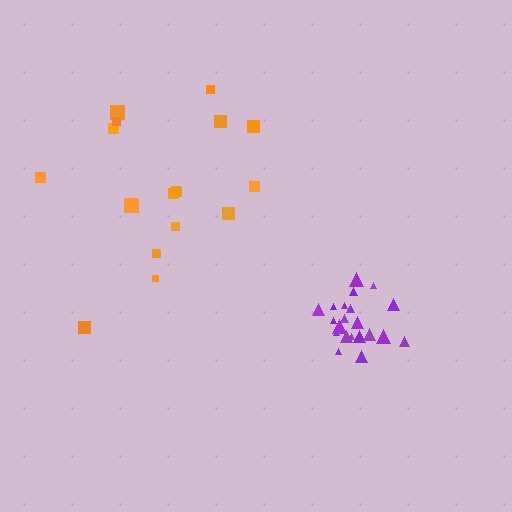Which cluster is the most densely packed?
Purple.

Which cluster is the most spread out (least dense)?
Orange.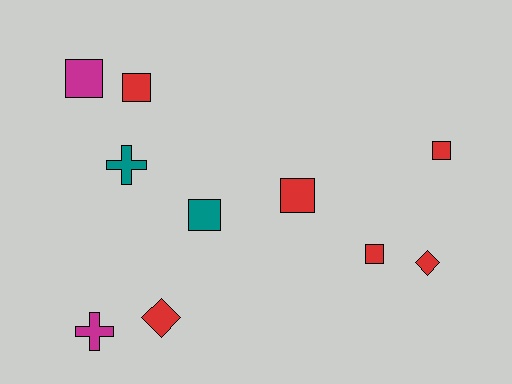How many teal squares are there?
There is 1 teal square.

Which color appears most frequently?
Red, with 6 objects.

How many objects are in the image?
There are 10 objects.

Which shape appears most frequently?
Square, with 6 objects.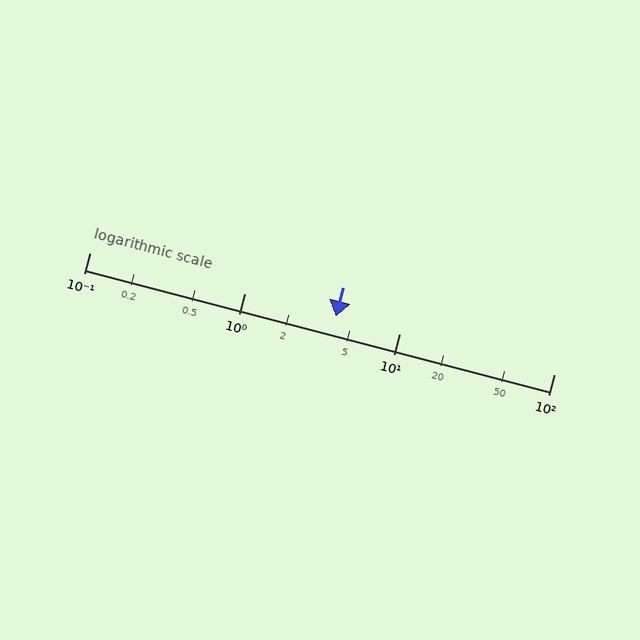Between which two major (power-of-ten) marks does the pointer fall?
The pointer is between 1 and 10.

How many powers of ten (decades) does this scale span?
The scale spans 3 decades, from 0.1 to 100.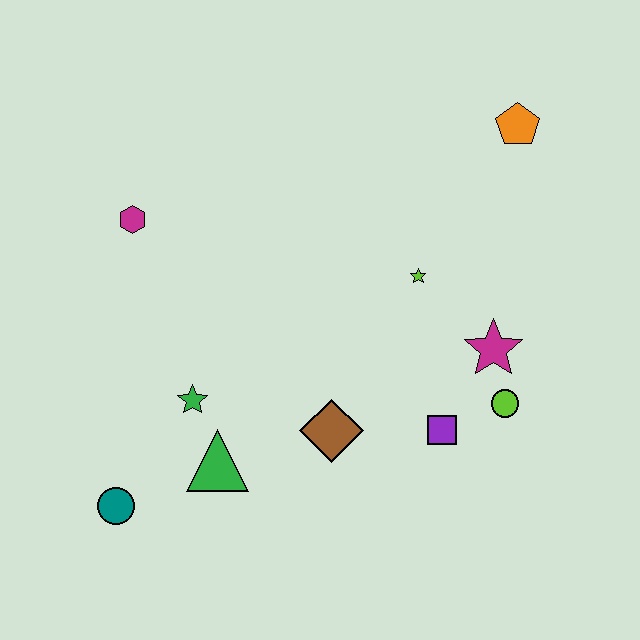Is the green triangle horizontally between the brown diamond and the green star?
Yes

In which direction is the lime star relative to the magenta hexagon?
The lime star is to the right of the magenta hexagon.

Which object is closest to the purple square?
The lime circle is closest to the purple square.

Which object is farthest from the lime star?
The teal circle is farthest from the lime star.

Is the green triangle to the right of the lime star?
No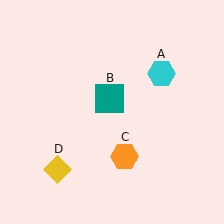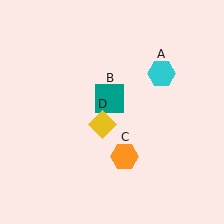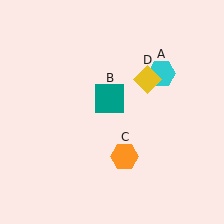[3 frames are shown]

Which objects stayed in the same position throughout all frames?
Cyan hexagon (object A) and teal square (object B) and orange hexagon (object C) remained stationary.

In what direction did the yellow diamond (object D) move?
The yellow diamond (object D) moved up and to the right.